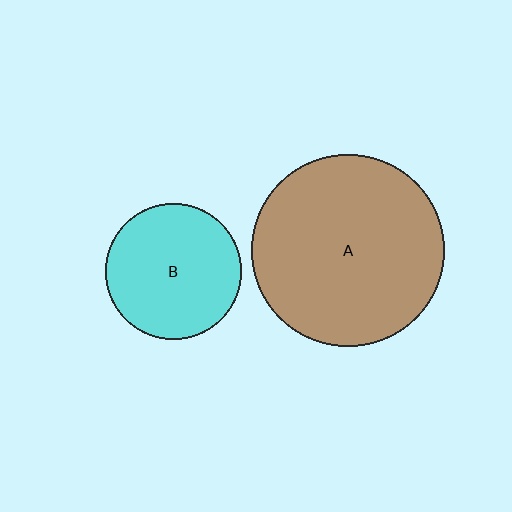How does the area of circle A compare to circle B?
Approximately 2.0 times.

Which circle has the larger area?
Circle A (brown).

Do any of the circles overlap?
No, none of the circles overlap.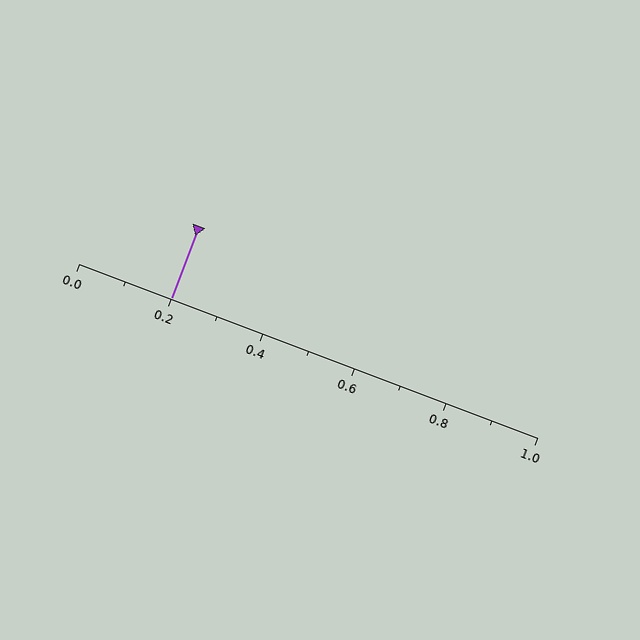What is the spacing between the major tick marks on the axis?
The major ticks are spaced 0.2 apart.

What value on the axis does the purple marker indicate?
The marker indicates approximately 0.2.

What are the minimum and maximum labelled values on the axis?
The axis runs from 0.0 to 1.0.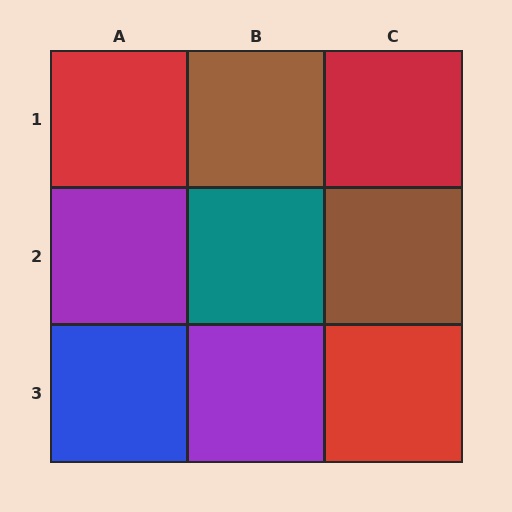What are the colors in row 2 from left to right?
Purple, teal, brown.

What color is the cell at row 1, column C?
Red.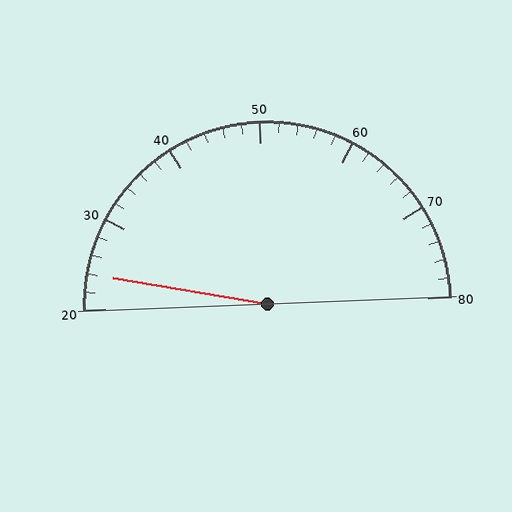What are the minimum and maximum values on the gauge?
The gauge ranges from 20 to 80.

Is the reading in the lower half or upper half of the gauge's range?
The reading is in the lower half of the range (20 to 80).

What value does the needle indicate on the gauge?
The needle indicates approximately 24.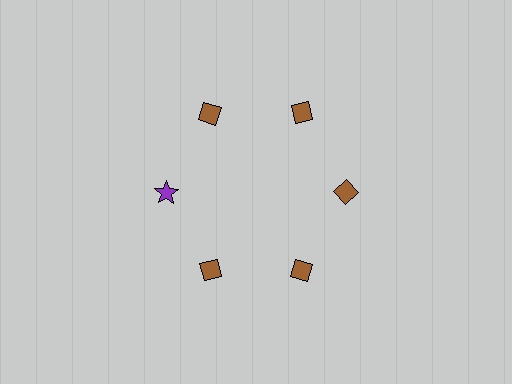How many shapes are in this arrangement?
There are 6 shapes arranged in a ring pattern.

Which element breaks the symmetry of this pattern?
The purple star at roughly the 9 o'clock position breaks the symmetry. All other shapes are brown diamonds.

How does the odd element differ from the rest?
It differs in both color (purple instead of brown) and shape (star instead of diamond).